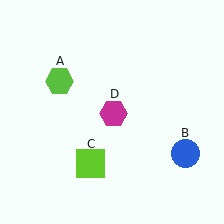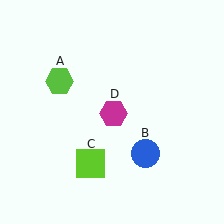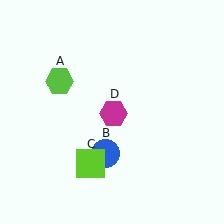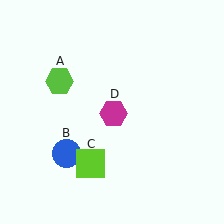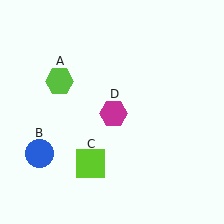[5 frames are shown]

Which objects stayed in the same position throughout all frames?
Lime hexagon (object A) and lime square (object C) and magenta hexagon (object D) remained stationary.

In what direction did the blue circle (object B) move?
The blue circle (object B) moved left.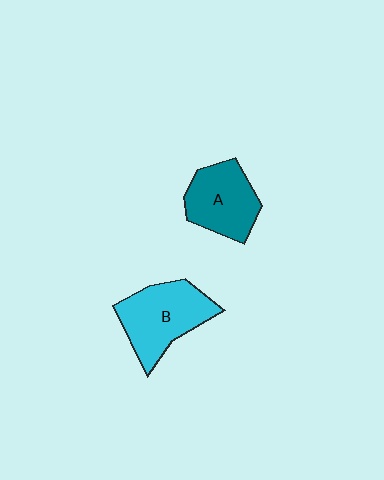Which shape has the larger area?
Shape B (cyan).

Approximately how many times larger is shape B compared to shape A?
Approximately 1.2 times.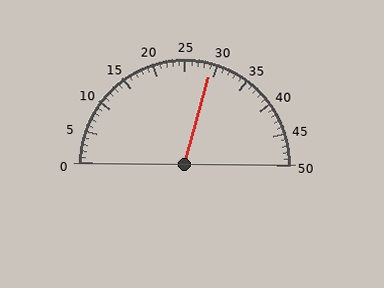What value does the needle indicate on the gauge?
The needle indicates approximately 29.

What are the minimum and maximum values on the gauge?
The gauge ranges from 0 to 50.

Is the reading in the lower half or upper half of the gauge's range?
The reading is in the upper half of the range (0 to 50).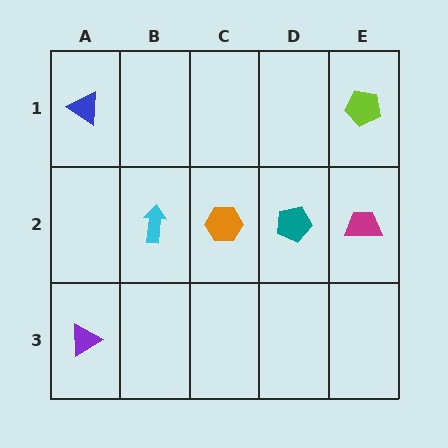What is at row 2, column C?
An orange hexagon.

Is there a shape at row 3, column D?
No, that cell is empty.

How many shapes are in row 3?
1 shape.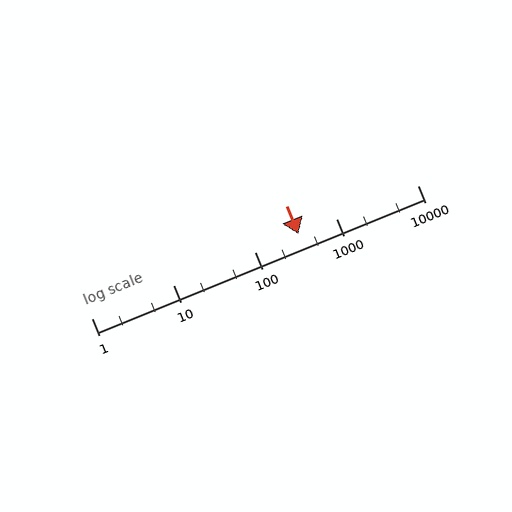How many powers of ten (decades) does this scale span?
The scale spans 4 decades, from 1 to 10000.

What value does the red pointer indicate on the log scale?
The pointer indicates approximately 350.